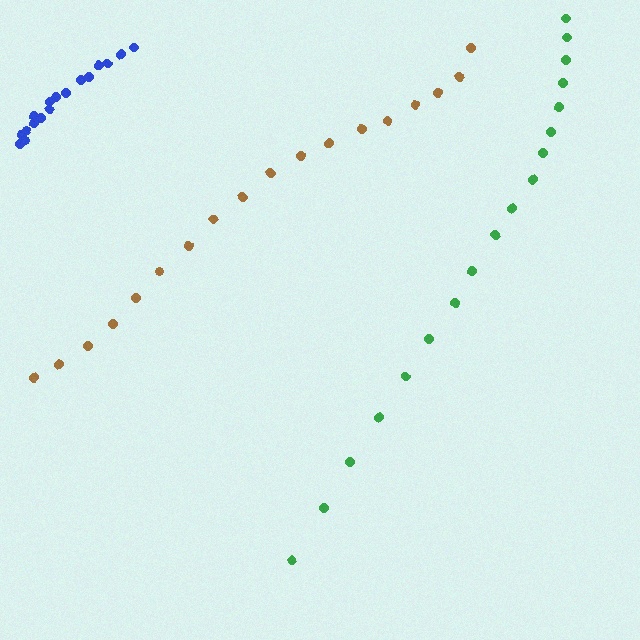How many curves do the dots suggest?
There are 3 distinct paths.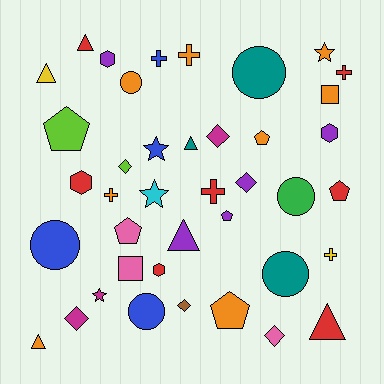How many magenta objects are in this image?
There are 3 magenta objects.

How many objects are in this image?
There are 40 objects.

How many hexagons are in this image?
There are 4 hexagons.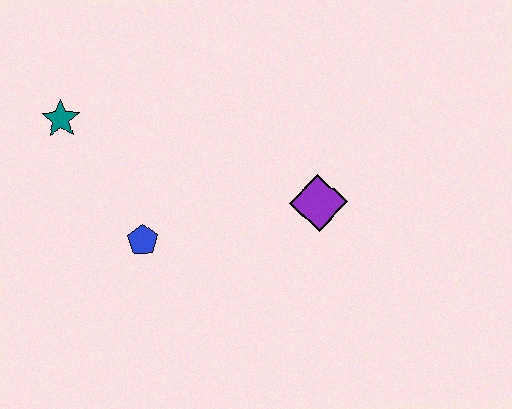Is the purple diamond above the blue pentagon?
Yes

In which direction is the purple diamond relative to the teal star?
The purple diamond is to the right of the teal star.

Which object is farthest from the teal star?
The purple diamond is farthest from the teal star.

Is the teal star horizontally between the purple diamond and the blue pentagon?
No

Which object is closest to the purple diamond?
The blue pentagon is closest to the purple diamond.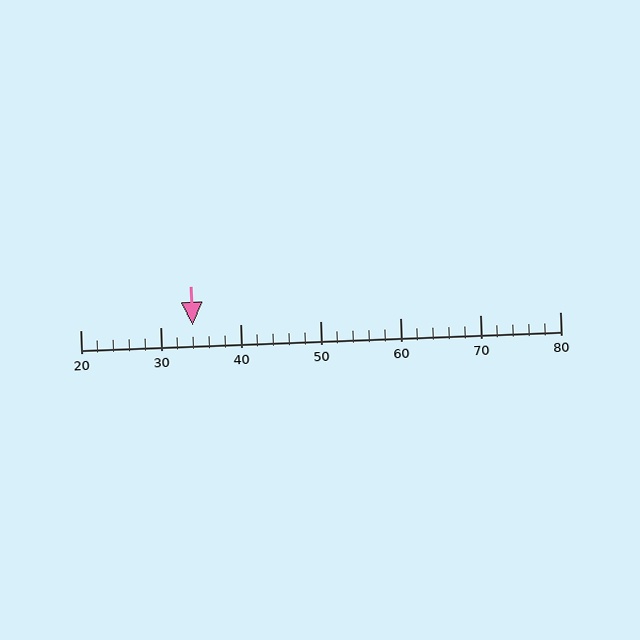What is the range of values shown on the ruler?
The ruler shows values from 20 to 80.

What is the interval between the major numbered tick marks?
The major tick marks are spaced 10 units apart.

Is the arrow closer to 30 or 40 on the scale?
The arrow is closer to 30.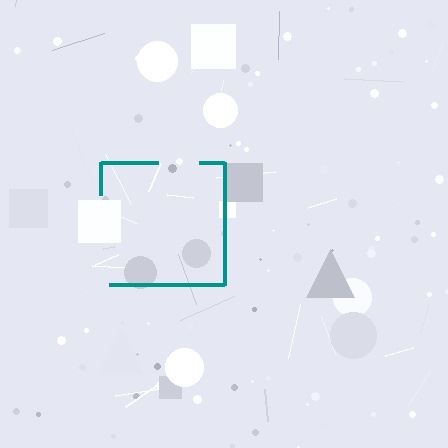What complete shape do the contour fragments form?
The contour fragments form a square.